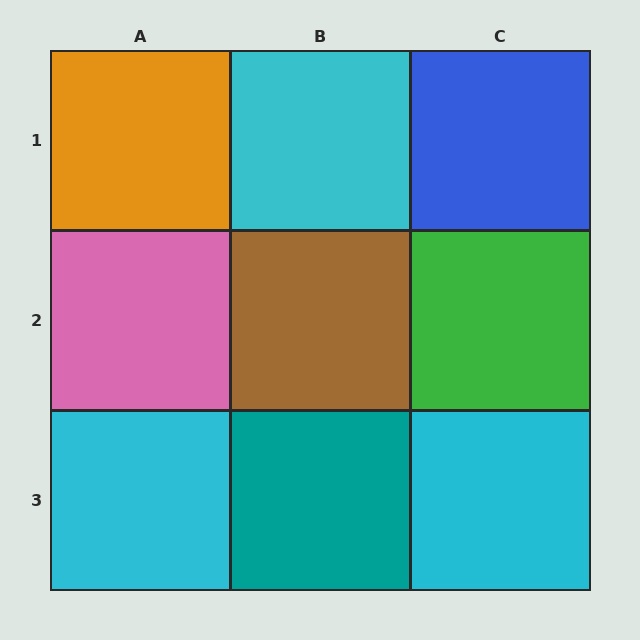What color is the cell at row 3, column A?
Cyan.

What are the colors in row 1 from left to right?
Orange, cyan, blue.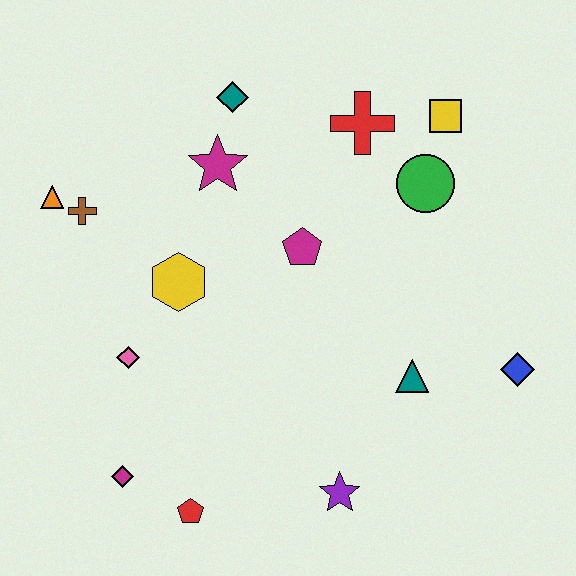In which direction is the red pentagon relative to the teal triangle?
The red pentagon is to the left of the teal triangle.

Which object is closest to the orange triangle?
The brown cross is closest to the orange triangle.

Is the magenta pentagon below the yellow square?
Yes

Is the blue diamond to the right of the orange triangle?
Yes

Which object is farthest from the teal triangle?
The orange triangle is farthest from the teal triangle.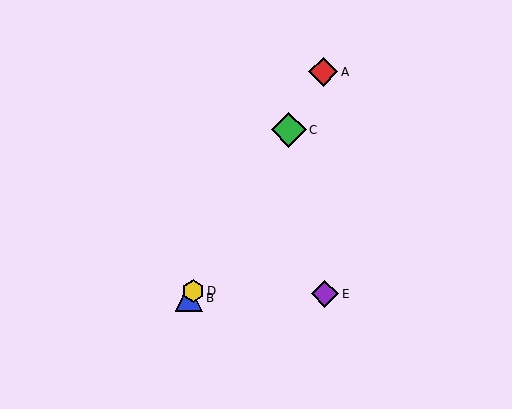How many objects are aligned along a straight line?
4 objects (A, B, C, D) are aligned along a straight line.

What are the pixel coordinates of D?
Object D is at (193, 291).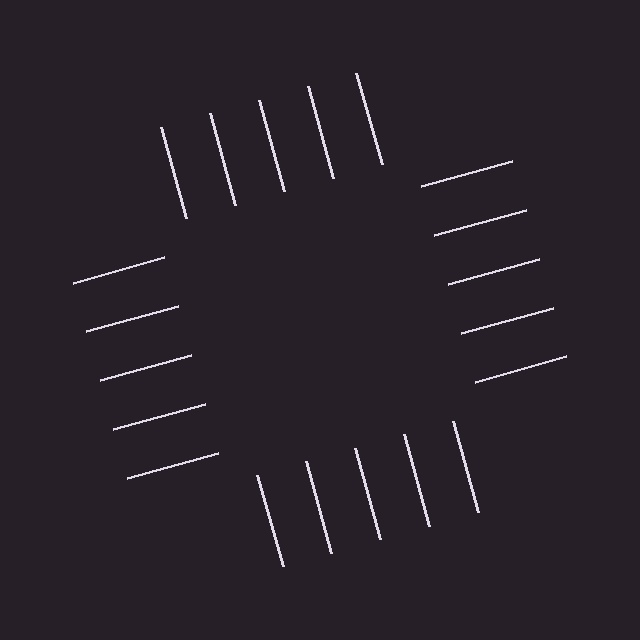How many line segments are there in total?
20 — 5 along each of the 4 edges.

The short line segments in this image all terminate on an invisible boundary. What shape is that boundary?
An illusory square — the line segments terminate on its edges but no continuous stroke is drawn.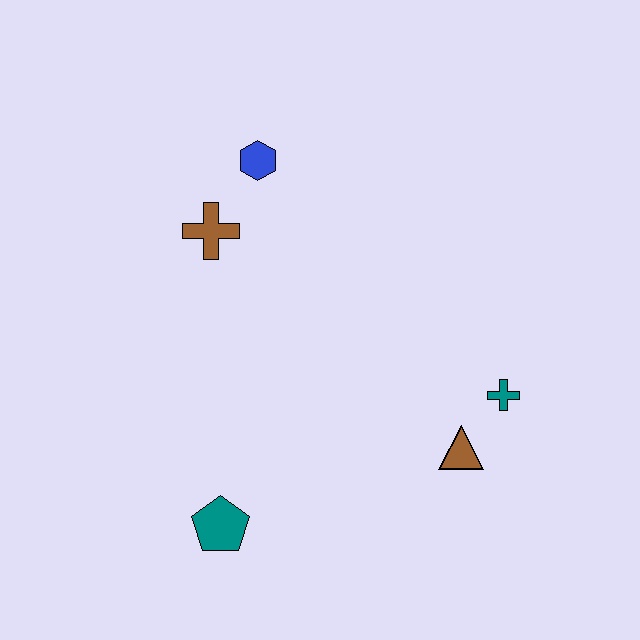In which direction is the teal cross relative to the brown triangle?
The teal cross is above the brown triangle.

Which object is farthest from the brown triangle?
The blue hexagon is farthest from the brown triangle.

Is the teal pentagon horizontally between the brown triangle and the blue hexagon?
No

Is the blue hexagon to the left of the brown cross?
No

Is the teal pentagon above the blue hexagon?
No